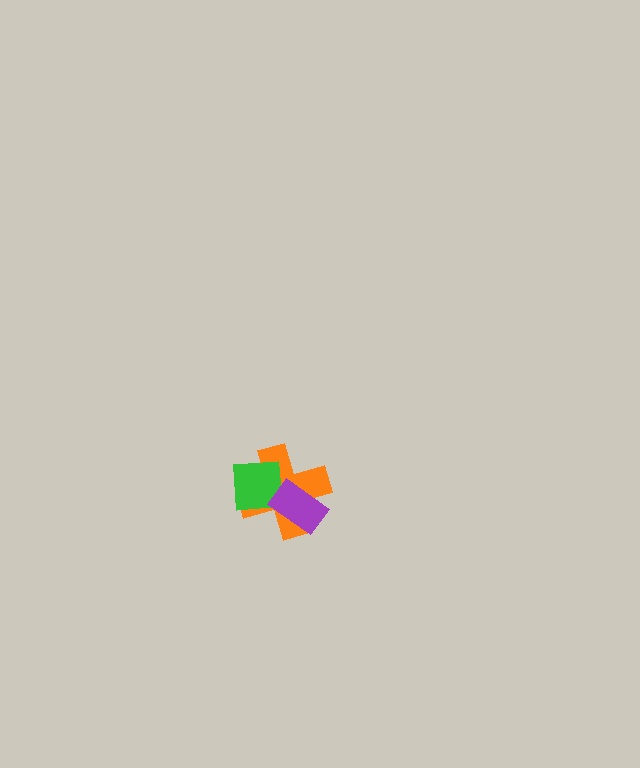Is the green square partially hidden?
Yes, it is partially covered by another shape.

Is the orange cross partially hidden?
Yes, it is partially covered by another shape.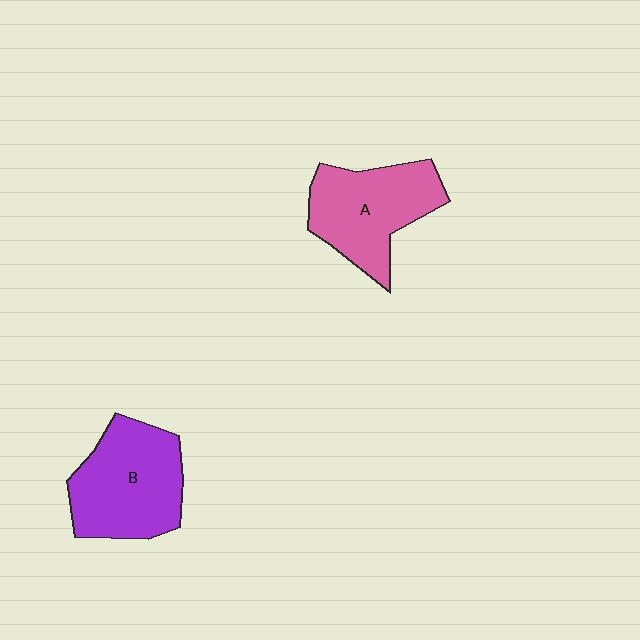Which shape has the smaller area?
Shape A (pink).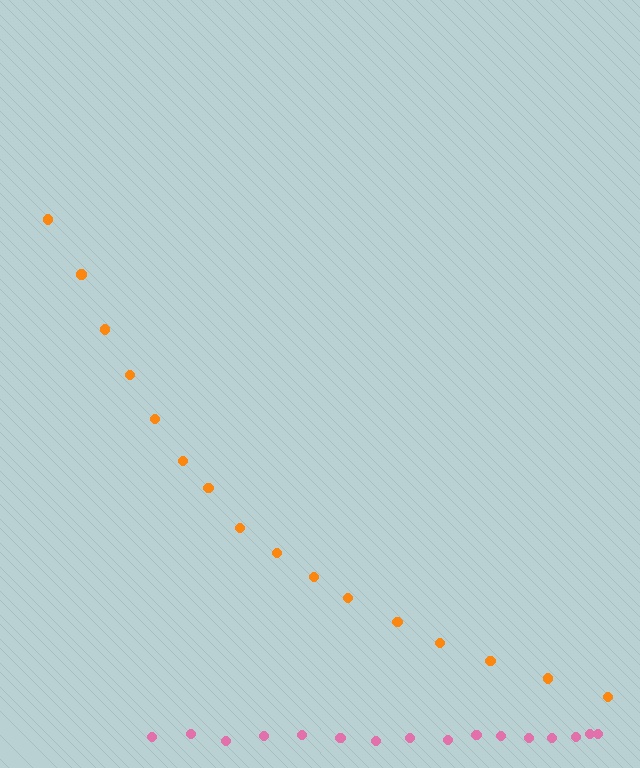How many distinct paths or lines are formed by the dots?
There are 2 distinct paths.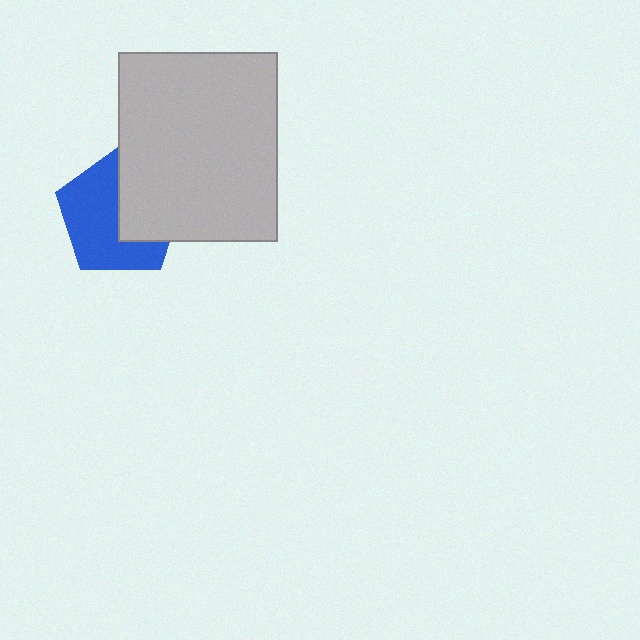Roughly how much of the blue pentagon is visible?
About half of it is visible (roughly 59%).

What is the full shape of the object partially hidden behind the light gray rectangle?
The partially hidden object is a blue pentagon.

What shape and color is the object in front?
The object in front is a light gray rectangle.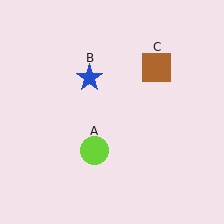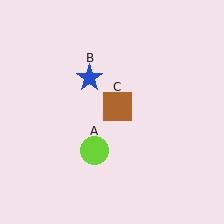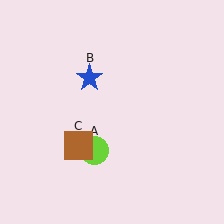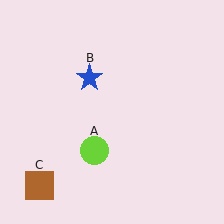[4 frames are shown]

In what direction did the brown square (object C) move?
The brown square (object C) moved down and to the left.